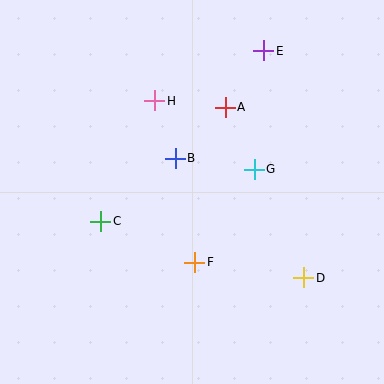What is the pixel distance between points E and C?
The distance between E and C is 236 pixels.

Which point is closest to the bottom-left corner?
Point C is closest to the bottom-left corner.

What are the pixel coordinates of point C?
Point C is at (101, 221).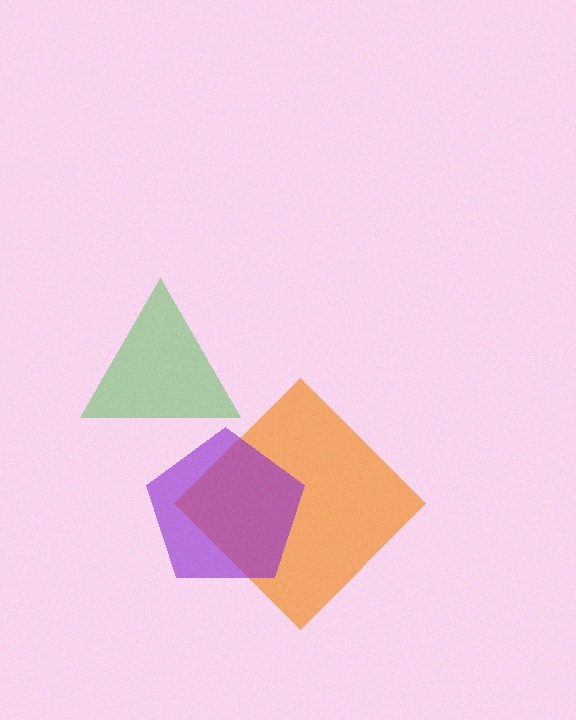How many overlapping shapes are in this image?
There are 3 overlapping shapes in the image.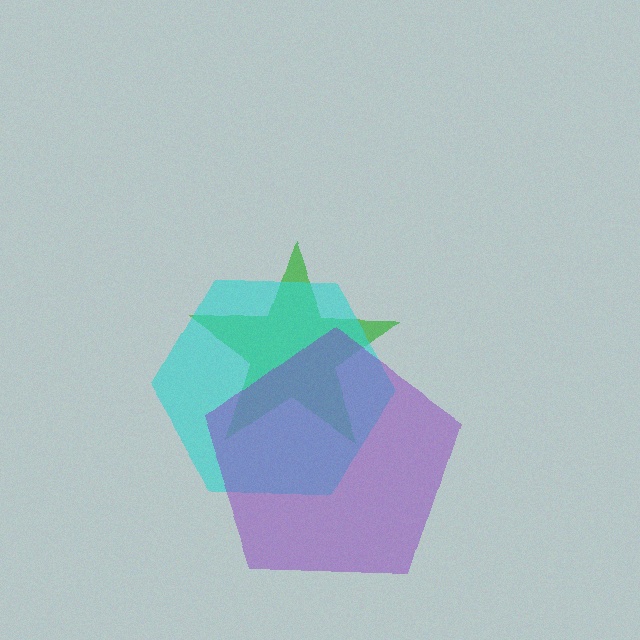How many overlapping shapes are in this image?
There are 3 overlapping shapes in the image.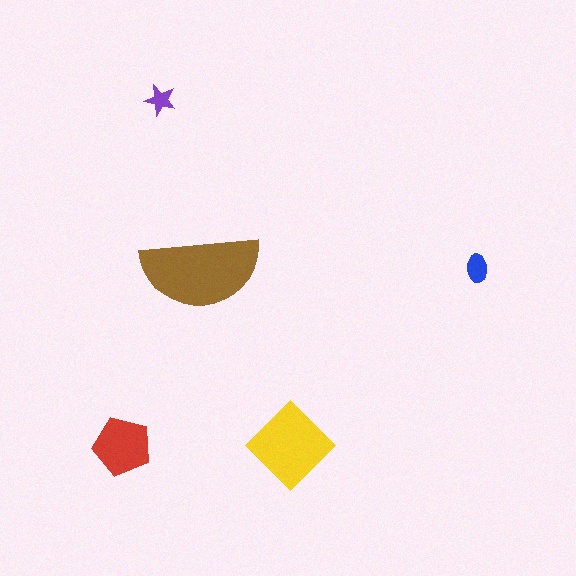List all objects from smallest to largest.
The purple star, the blue ellipse, the red pentagon, the yellow diamond, the brown semicircle.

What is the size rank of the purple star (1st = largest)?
5th.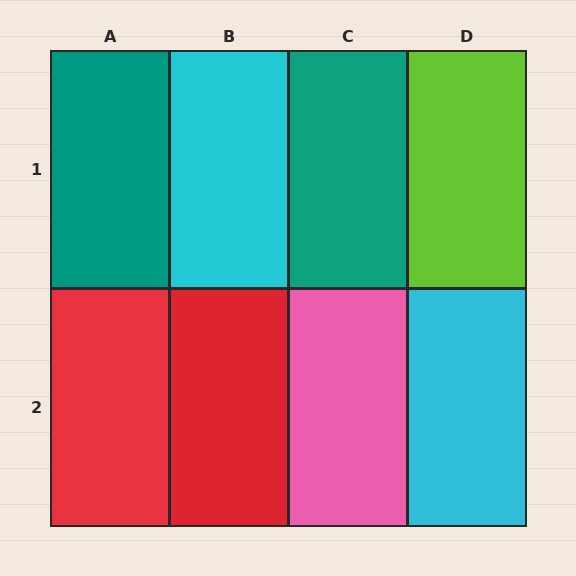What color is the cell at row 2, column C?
Pink.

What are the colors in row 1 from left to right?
Teal, cyan, teal, lime.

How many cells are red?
2 cells are red.